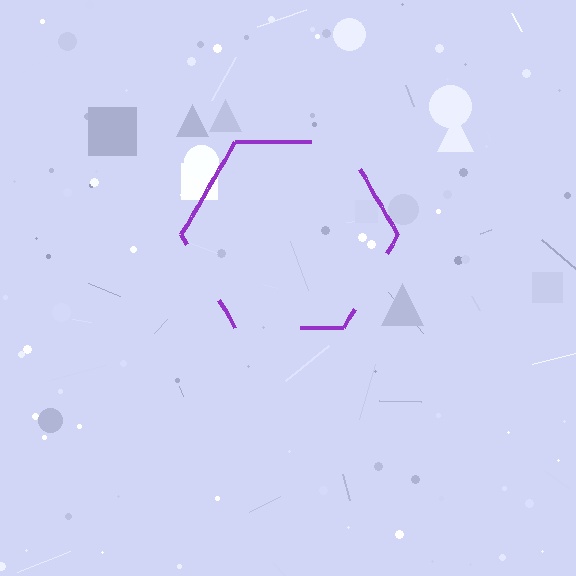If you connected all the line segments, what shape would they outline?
They would outline a hexagon.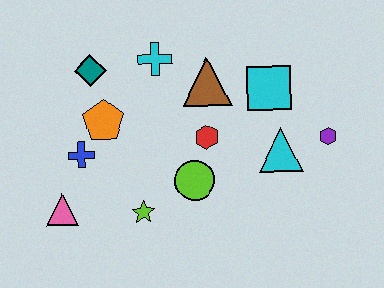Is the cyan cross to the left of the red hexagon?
Yes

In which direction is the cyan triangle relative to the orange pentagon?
The cyan triangle is to the right of the orange pentagon.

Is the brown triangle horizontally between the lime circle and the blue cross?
No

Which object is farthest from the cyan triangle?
The pink triangle is farthest from the cyan triangle.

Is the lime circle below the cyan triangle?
Yes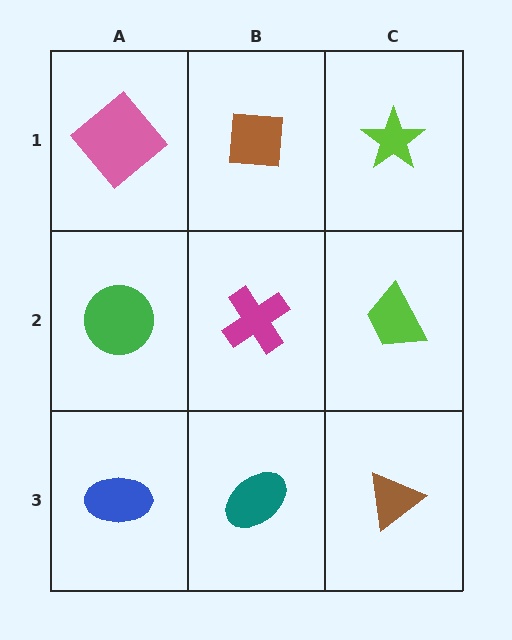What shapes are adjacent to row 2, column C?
A lime star (row 1, column C), a brown triangle (row 3, column C), a magenta cross (row 2, column B).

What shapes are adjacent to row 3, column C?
A lime trapezoid (row 2, column C), a teal ellipse (row 3, column B).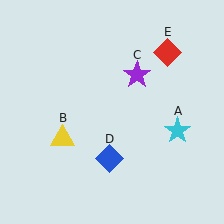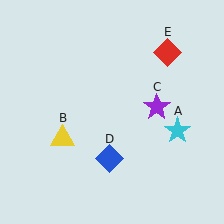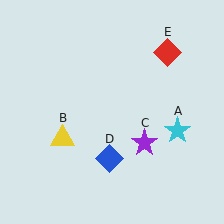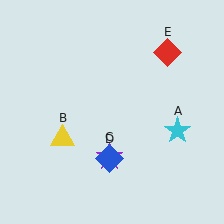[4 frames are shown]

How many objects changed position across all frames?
1 object changed position: purple star (object C).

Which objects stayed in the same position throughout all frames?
Cyan star (object A) and yellow triangle (object B) and blue diamond (object D) and red diamond (object E) remained stationary.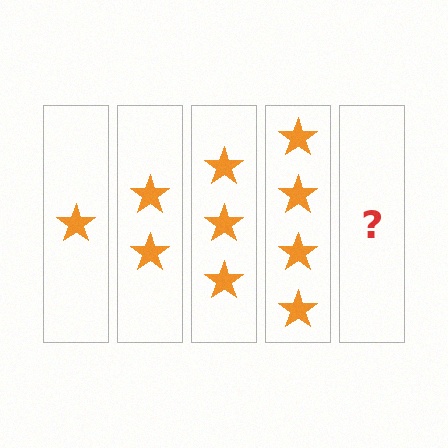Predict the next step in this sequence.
The next step is 5 stars.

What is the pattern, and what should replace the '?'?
The pattern is that each step adds one more star. The '?' should be 5 stars.